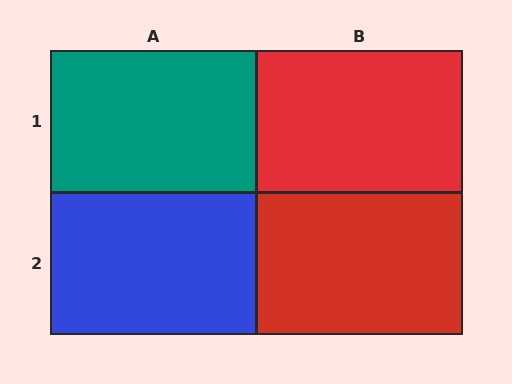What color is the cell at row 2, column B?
Red.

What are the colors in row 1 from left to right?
Teal, red.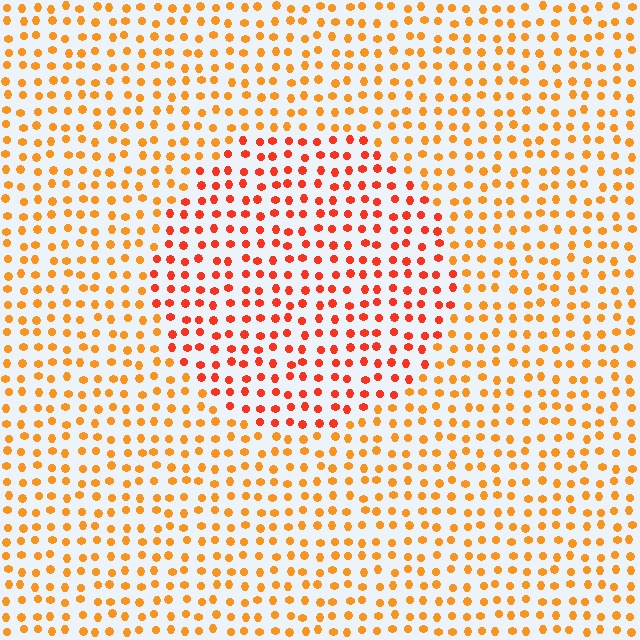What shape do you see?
I see a circle.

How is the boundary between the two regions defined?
The boundary is defined purely by a slight shift in hue (about 27 degrees). Spacing, size, and orientation are identical on both sides.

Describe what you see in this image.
The image is filled with small orange elements in a uniform arrangement. A circle-shaped region is visible where the elements are tinted to a slightly different hue, forming a subtle color boundary.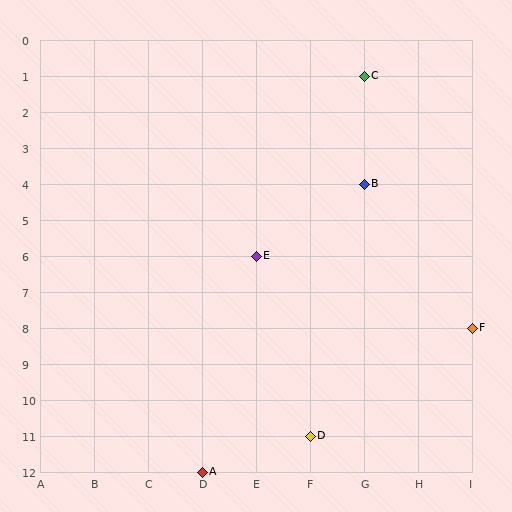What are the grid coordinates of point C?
Point C is at grid coordinates (G, 1).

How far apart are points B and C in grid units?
Points B and C are 3 rows apart.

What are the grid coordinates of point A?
Point A is at grid coordinates (D, 12).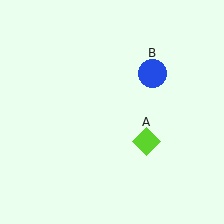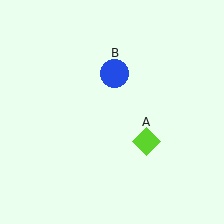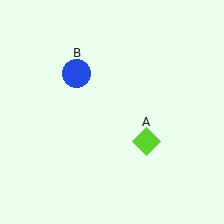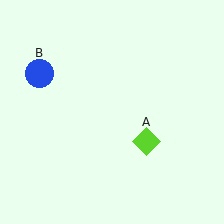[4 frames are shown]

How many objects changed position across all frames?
1 object changed position: blue circle (object B).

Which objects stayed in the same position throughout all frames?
Lime diamond (object A) remained stationary.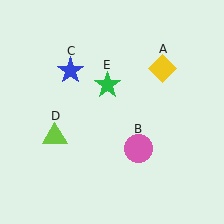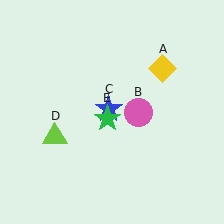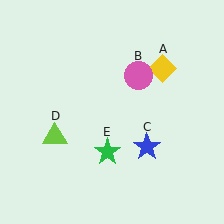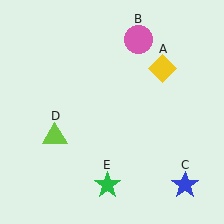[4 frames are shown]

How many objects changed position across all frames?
3 objects changed position: pink circle (object B), blue star (object C), green star (object E).